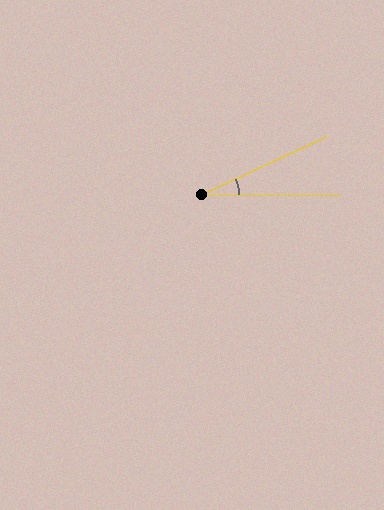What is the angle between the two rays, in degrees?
Approximately 25 degrees.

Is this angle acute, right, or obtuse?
It is acute.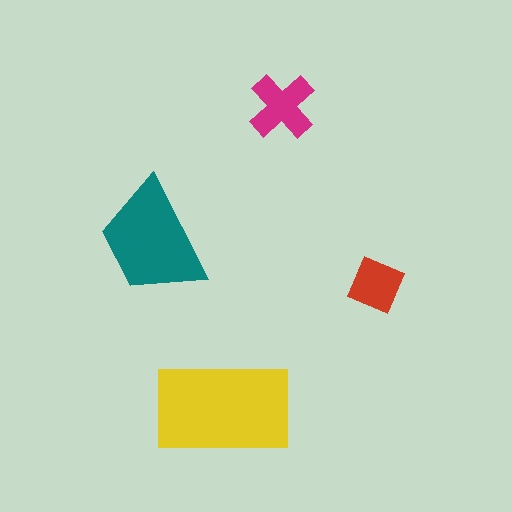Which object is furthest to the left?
The teal trapezoid is leftmost.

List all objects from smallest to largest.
The red square, the magenta cross, the teal trapezoid, the yellow rectangle.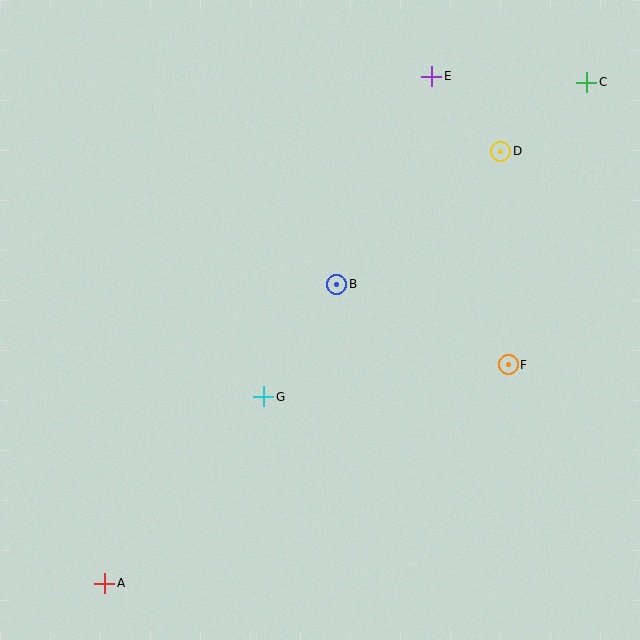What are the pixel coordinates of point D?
Point D is at (501, 151).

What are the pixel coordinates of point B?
Point B is at (337, 284).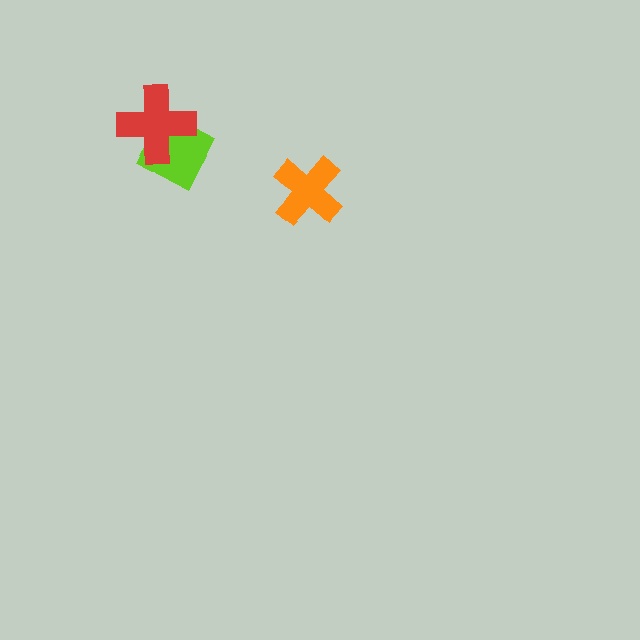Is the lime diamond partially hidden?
Yes, it is partially covered by another shape.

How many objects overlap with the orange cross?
0 objects overlap with the orange cross.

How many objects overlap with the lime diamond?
1 object overlaps with the lime diamond.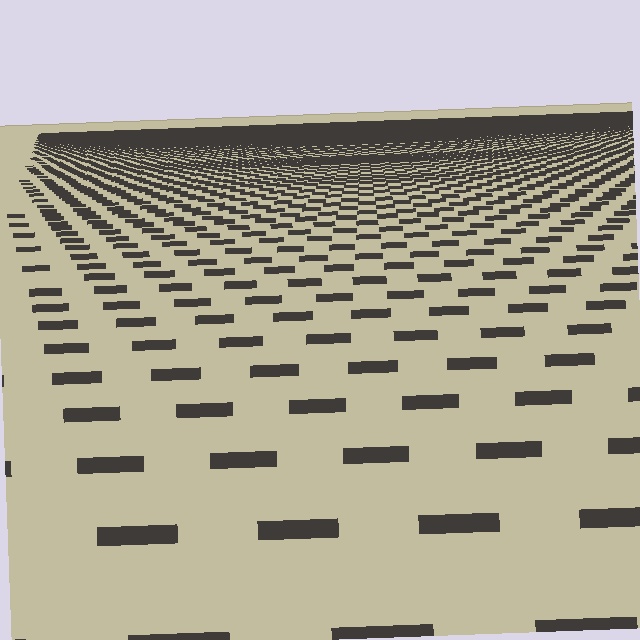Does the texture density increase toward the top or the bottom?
Density increases toward the top.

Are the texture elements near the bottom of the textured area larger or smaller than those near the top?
Larger. Near the bottom, elements are closer to the viewer and appear at a bigger on-screen size.